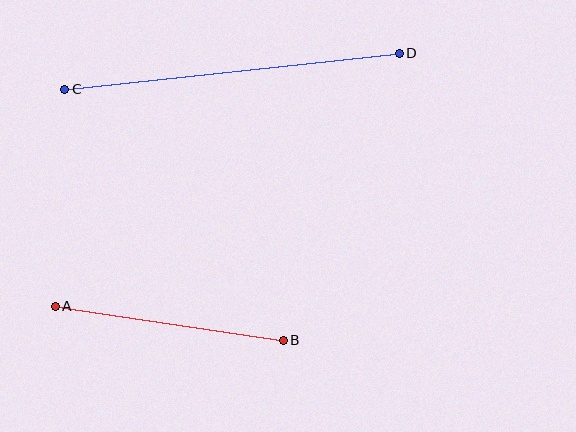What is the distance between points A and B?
The distance is approximately 230 pixels.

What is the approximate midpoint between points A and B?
The midpoint is at approximately (169, 323) pixels.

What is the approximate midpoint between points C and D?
The midpoint is at approximately (232, 71) pixels.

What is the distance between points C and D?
The distance is approximately 336 pixels.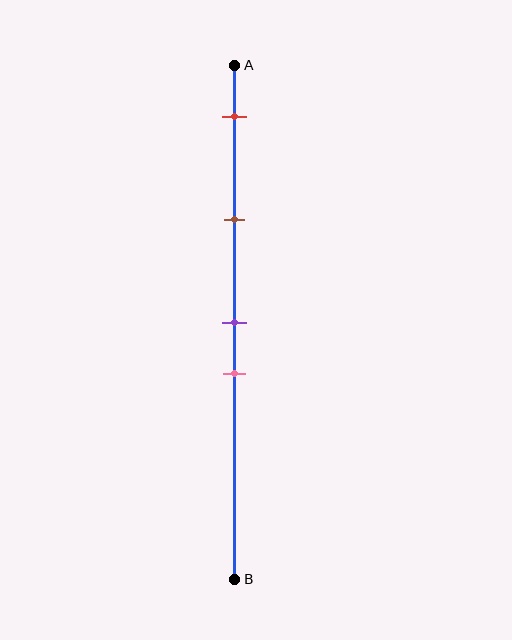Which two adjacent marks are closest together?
The purple and pink marks are the closest adjacent pair.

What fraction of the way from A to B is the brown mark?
The brown mark is approximately 30% (0.3) of the way from A to B.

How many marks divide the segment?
There are 4 marks dividing the segment.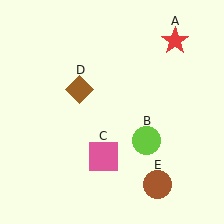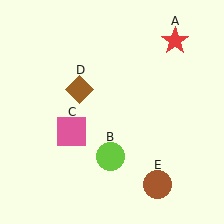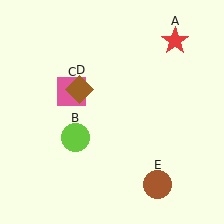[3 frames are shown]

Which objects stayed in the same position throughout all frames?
Red star (object A) and brown diamond (object D) and brown circle (object E) remained stationary.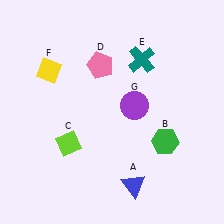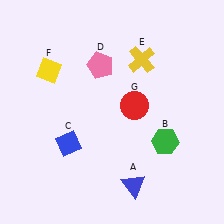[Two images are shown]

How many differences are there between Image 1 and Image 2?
There are 3 differences between the two images.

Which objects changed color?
C changed from lime to blue. E changed from teal to yellow. G changed from purple to red.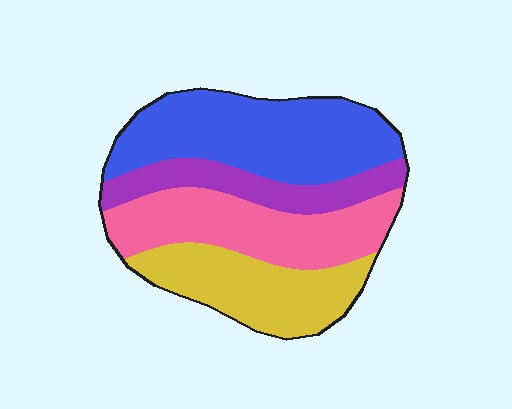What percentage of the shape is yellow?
Yellow covers about 25% of the shape.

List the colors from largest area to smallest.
From largest to smallest: blue, pink, yellow, purple.